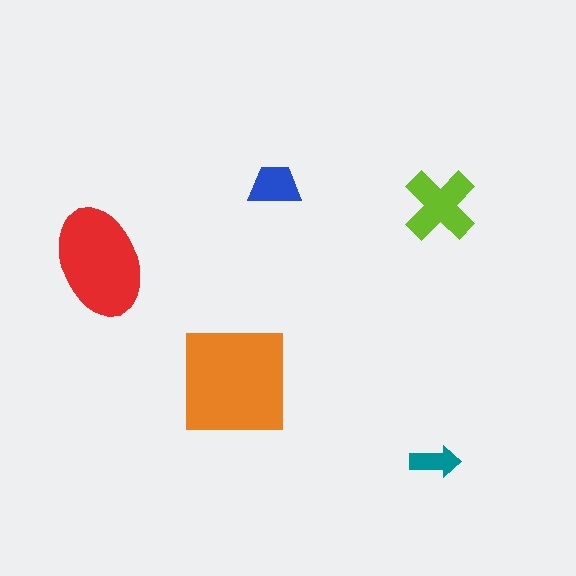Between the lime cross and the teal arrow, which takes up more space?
The lime cross.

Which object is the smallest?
The teal arrow.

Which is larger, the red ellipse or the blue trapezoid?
The red ellipse.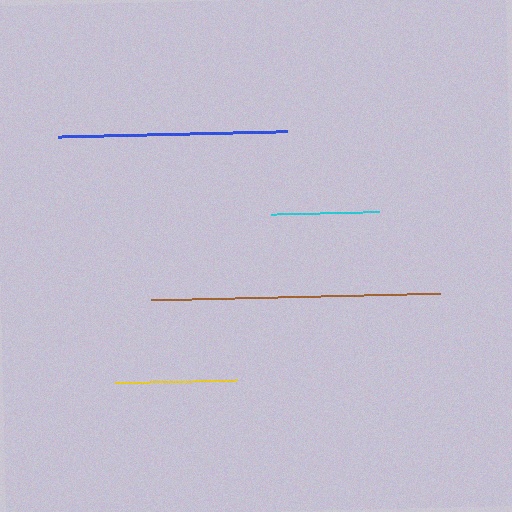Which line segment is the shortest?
The cyan line is the shortest at approximately 108 pixels.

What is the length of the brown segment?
The brown segment is approximately 289 pixels long.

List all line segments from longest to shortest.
From longest to shortest: brown, blue, yellow, cyan.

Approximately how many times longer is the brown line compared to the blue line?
The brown line is approximately 1.3 times the length of the blue line.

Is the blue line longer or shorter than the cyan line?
The blue line is longer than the cyan line.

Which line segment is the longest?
The brown line is the longest at approximately 289 pixels.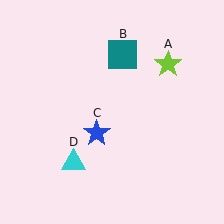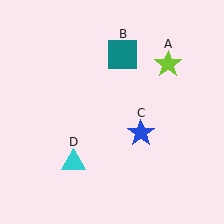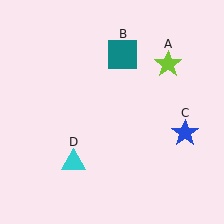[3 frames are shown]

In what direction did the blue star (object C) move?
The blue star (object C) moved right.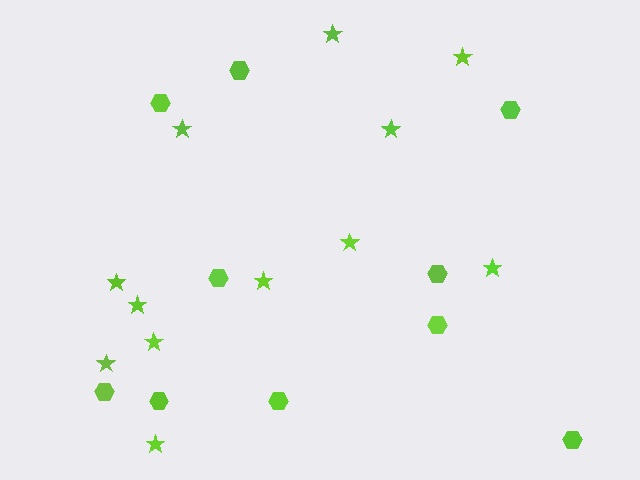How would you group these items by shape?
There are 2 groups: one group of stars (12) and one group of hexagons (10).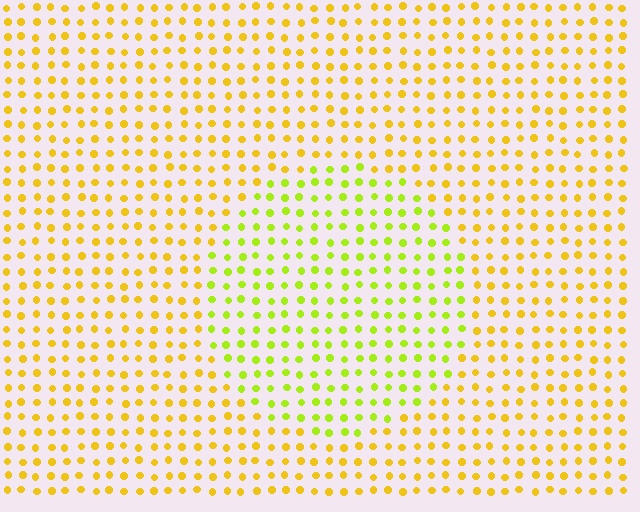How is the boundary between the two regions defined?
The boundary is defined purely by a slight shift in hue (about 33 degrees). Spacing, size, and orientation are identical on both sides.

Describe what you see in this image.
The image is filled with small yellow elements in a uniform arrangement. A circle-shaped region is visible where the elements are tinted to a slightly different hue, forming a subtle color boundary.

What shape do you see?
I see a circle.